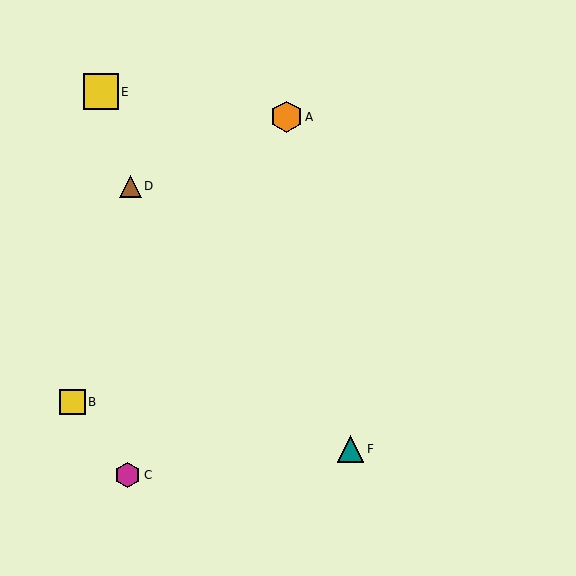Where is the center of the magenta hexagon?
The center of the magenta hexagon is at (128, 475).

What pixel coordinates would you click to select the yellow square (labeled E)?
Click at (101, 92) to select the yellow square E.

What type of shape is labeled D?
Shape D is a brown triangle.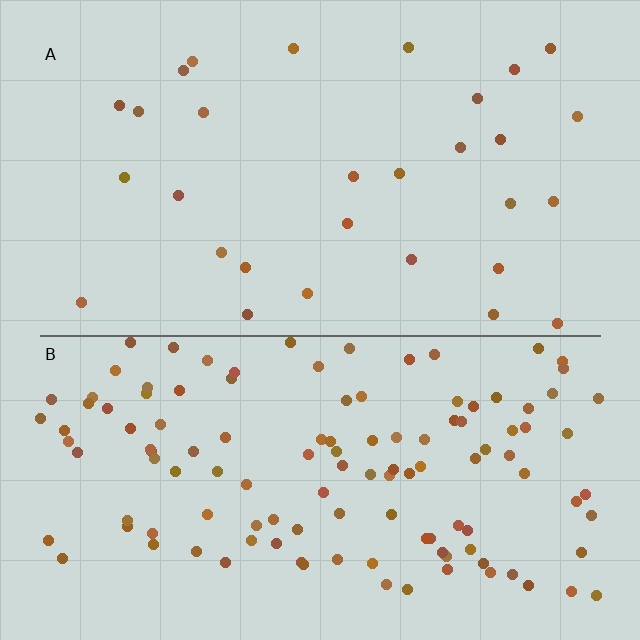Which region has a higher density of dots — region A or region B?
B (the bottom).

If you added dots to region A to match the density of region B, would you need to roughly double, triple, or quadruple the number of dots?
Approximately quadruple.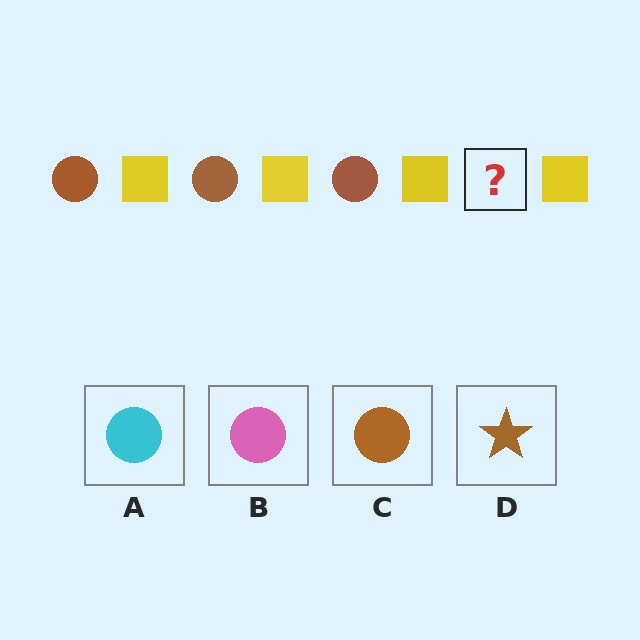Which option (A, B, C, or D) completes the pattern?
C.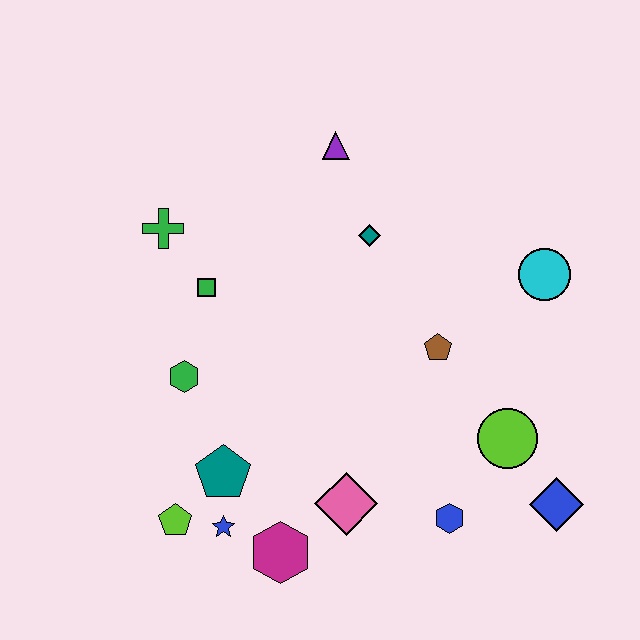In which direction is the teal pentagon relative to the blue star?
The teal pentagon is above the blue star.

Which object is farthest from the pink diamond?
The purple triangle is farthest from the pink diamond.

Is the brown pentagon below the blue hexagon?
No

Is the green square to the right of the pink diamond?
No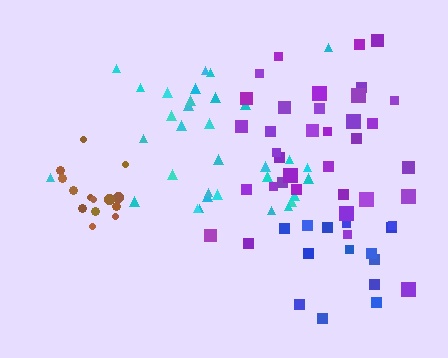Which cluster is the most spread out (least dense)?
Blue.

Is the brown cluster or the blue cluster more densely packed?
Brown.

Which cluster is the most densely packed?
Brown.